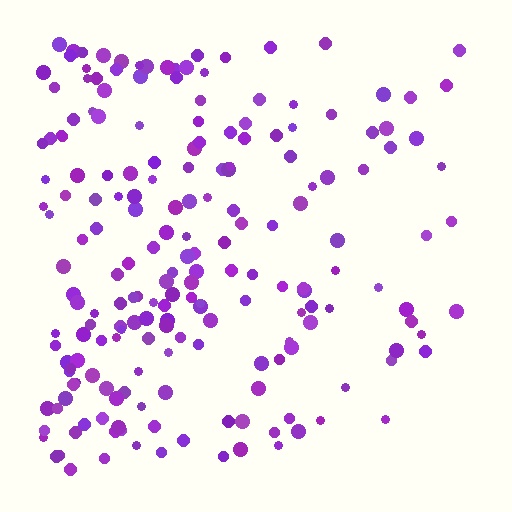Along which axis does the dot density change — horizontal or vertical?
Horizontal.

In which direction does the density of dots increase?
From right to left, with the left side densest.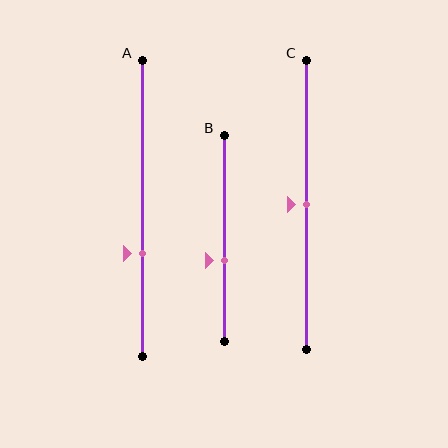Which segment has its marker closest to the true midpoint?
Segment C has its marker closest to the true midpoint.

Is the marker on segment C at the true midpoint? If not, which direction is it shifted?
Yes, the marker on segment C is at the true midpoint.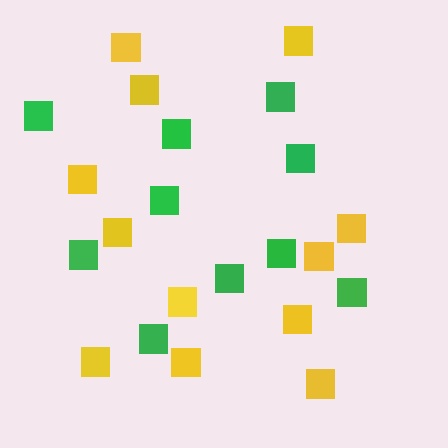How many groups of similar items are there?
There are 2 groups: one group of green squares (10) and one group of yellow squares (12).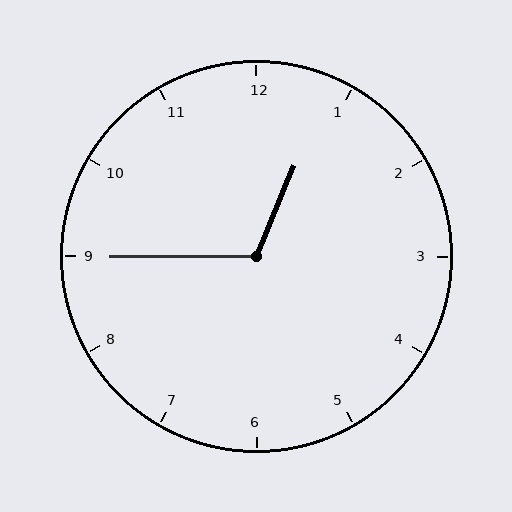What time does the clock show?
12:45.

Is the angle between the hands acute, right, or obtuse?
It is obtuse.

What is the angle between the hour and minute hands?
Approximately 112 degrees.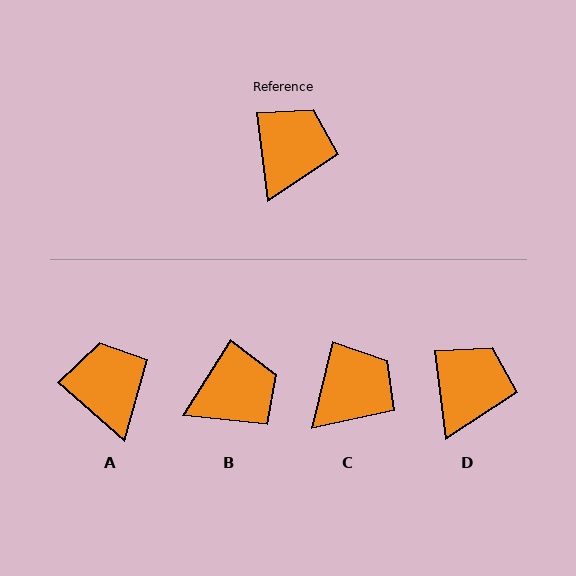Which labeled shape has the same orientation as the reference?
D.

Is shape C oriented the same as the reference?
No, it is off by about 21 degrees.